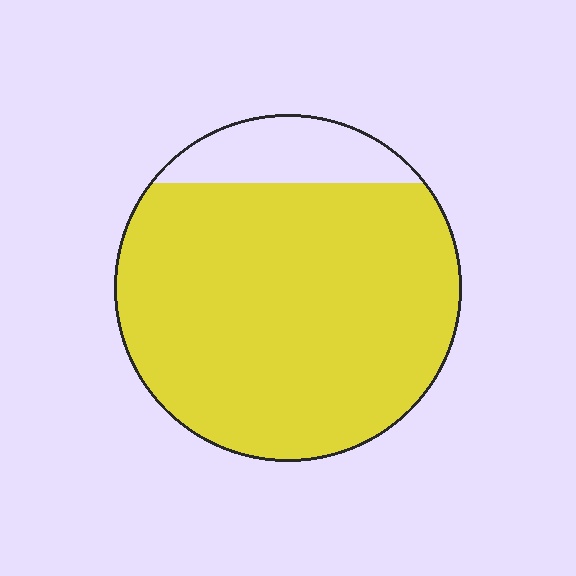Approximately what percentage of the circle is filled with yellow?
Approximately 85%.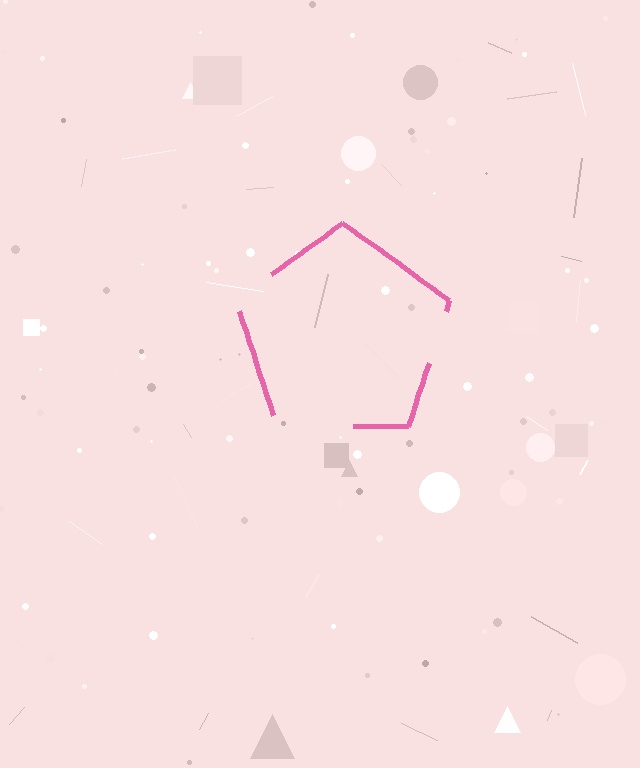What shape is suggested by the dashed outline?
The dashed outline suggests a pentagon.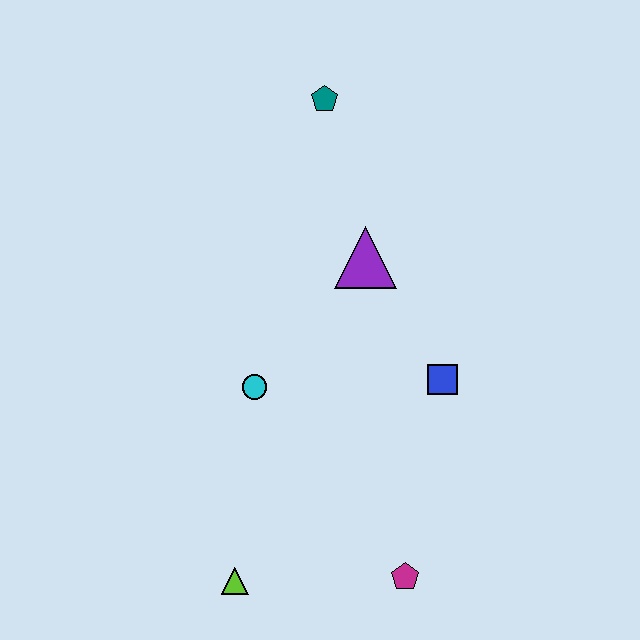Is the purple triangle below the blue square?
No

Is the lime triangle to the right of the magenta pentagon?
No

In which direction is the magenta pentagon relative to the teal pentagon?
The magenta pentagon is below the teal pentagon.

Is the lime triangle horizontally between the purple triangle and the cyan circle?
No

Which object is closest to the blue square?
The purple triangle is closest to the blue square.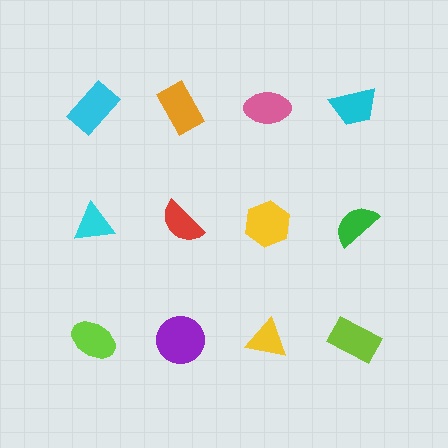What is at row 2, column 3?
A yellow hexagon.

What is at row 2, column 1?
A cyan triangle.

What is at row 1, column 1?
A cyan rectangle.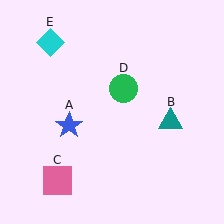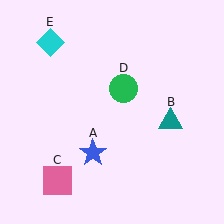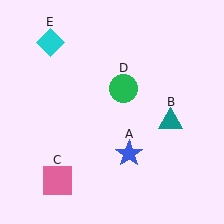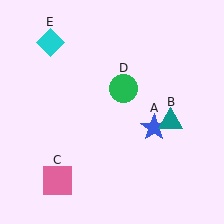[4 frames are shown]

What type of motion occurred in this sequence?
The blue star (object A) rotated counterclockwise around the center of the scene.